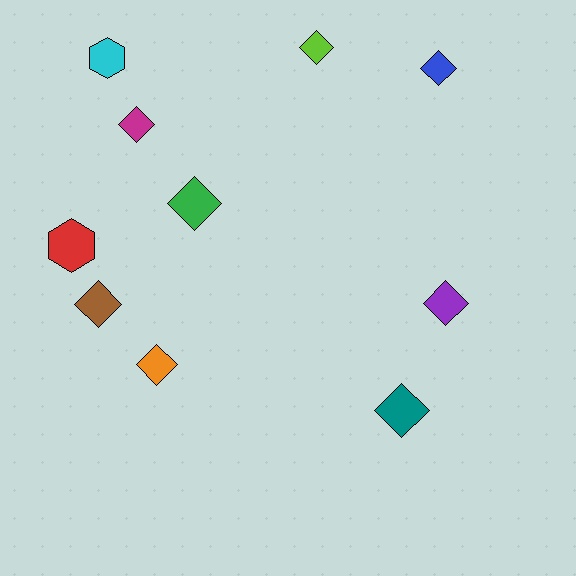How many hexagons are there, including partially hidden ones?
There are 2 hexagons.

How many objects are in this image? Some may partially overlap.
There are 10 objects.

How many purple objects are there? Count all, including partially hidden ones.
There is 1 purple object.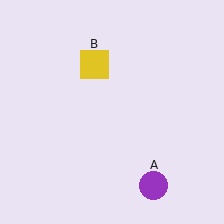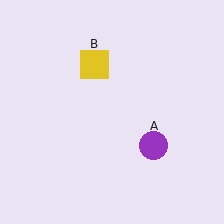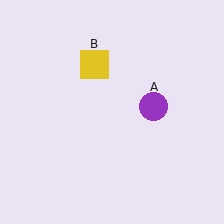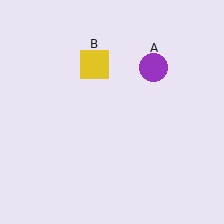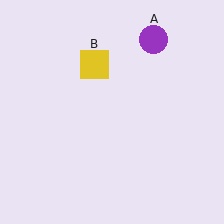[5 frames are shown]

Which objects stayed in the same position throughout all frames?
Yellow square (object B) remained stationary.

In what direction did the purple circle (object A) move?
The purple circle (object A) moved up.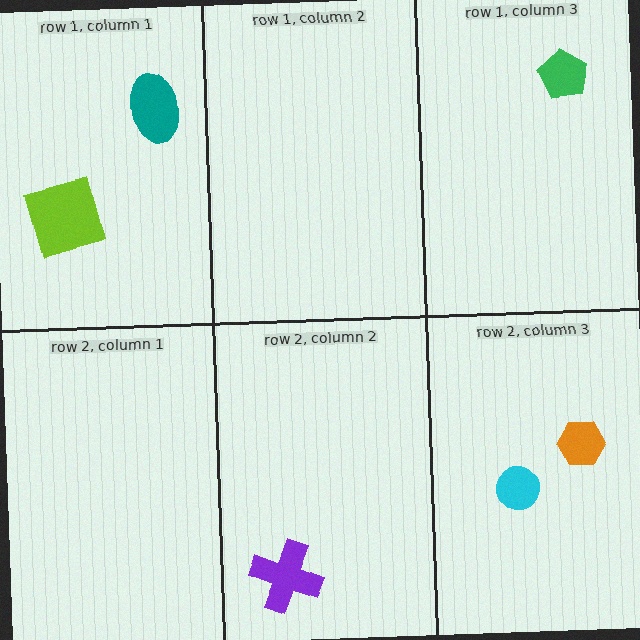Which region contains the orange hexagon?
The row 2, column 3 region.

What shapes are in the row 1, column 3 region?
The green pentagon.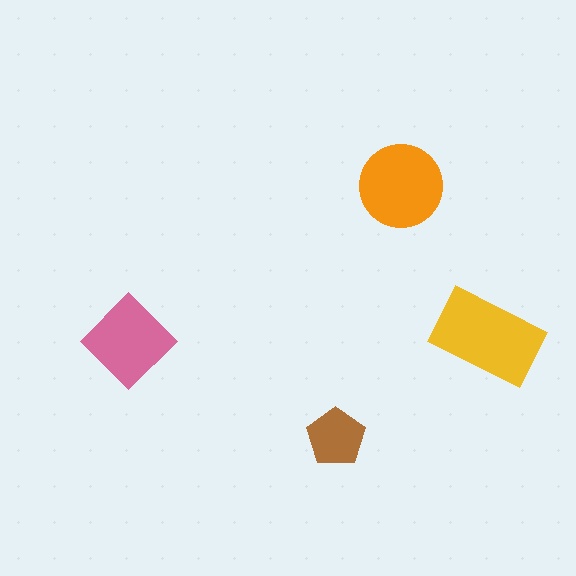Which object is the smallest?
The brown pentagon.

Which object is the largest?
The yellow rectangle.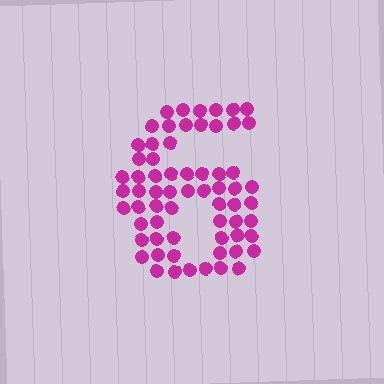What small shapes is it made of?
It is made of small circles.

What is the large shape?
The large shape is the digit 6.